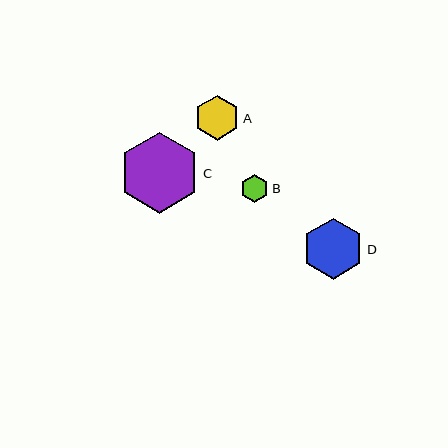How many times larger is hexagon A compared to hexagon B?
Hexagon A is approximately 1.6 times the size of hexagon B.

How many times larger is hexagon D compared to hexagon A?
Hexagon D is approximately 1.4 times the size of hexagon A.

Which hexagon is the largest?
Hexagon C is the largest with a size of approximately 81 pixels.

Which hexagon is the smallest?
Hexagon B is the smallest with a size of approximately 28 pixels.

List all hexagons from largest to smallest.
From largest to smallest: C, D, A, B.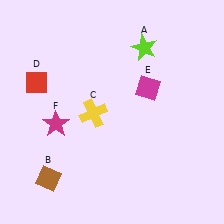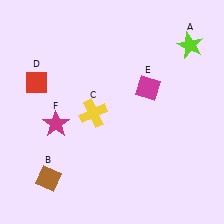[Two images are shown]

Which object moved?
The lime star (A) moved right.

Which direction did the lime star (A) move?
The lime star (A) moved right.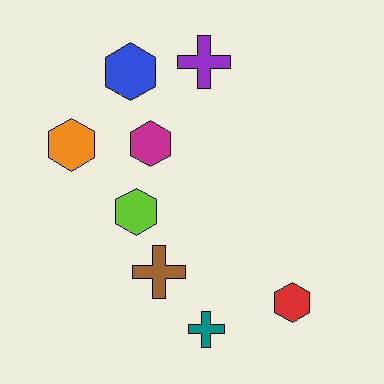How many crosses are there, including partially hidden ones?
There are 3 crosses.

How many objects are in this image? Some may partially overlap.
There are 8 objects.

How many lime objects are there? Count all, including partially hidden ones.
There is 1 lime object.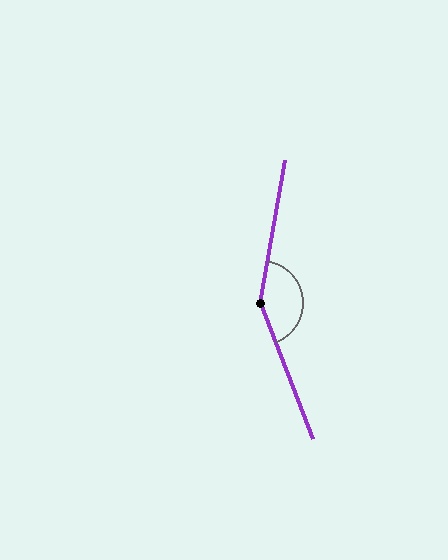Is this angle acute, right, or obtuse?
It is obtuse.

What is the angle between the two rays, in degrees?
Approximately 149 degrees.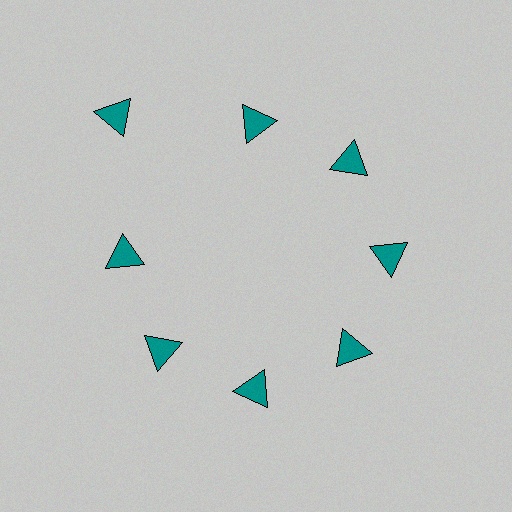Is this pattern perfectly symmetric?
No. The 8 teal triangles are arranged in a ring, but one element near the 10 o'clock position is pushed outward from the center, breaking the 8-fold rotational symmetry.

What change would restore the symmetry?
The symmetry would be restored by moving it inward, back onto the ring so that all 8 triangles sit at equal angles and equal distance from the center.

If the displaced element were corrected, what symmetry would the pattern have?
It would have 8-fold rotational symmetry — the pattern would map onto itself every 45 degrees.